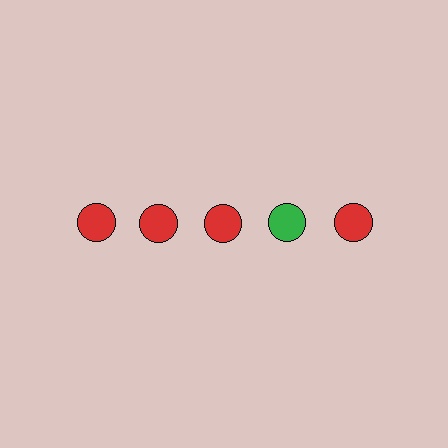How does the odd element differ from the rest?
It has a different color: green instead of red.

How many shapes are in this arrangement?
There are 5 shapes arranged in a grid pattern.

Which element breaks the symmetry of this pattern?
The green circle in the top row, second from right column breaks the symmetry. All other shapes are red circles.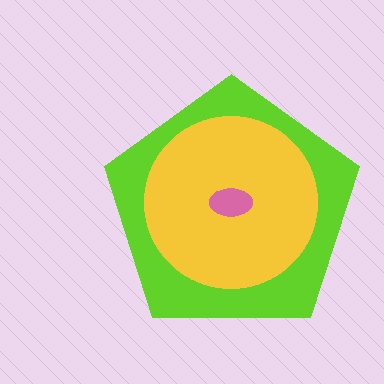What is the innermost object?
The pink ellipse.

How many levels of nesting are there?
3.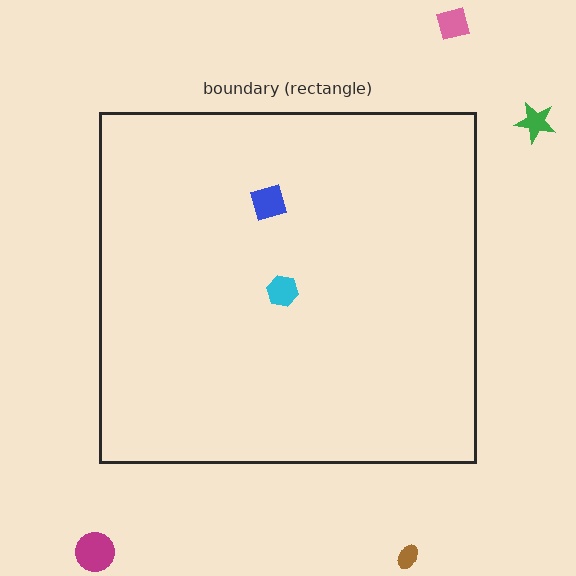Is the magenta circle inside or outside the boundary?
Outside.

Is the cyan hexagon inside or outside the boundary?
Inside.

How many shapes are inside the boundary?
2 inside, 4 outside.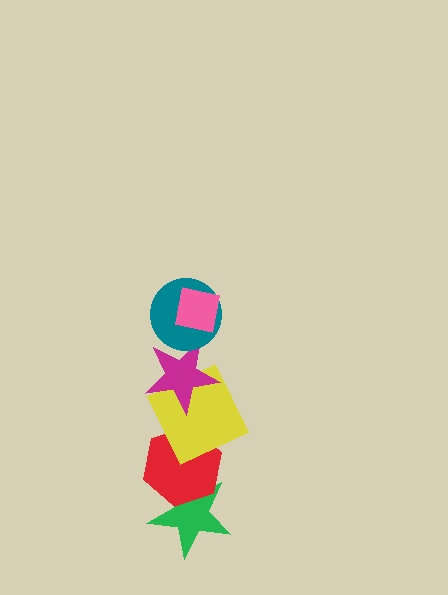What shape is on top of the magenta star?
The teal circle is on top of the magenta star.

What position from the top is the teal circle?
The teal circle is 2nd from the top.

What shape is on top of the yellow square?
The magenta star is on top of the yellow square.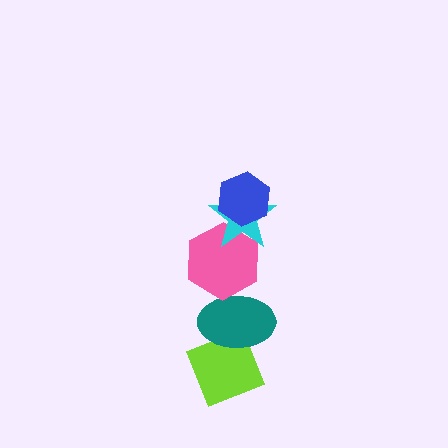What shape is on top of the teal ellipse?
The pink hexagon is on top of the teal ellipse.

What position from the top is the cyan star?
The cyan star is 2nd from the top.